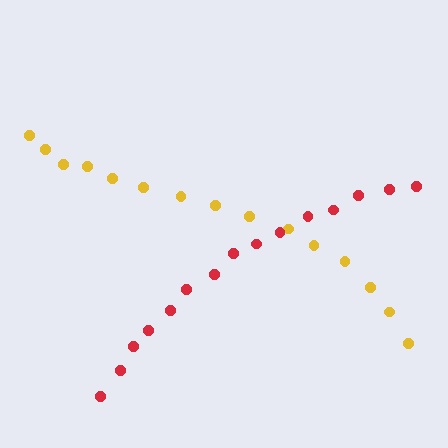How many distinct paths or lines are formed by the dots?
There are 2 distinct paths.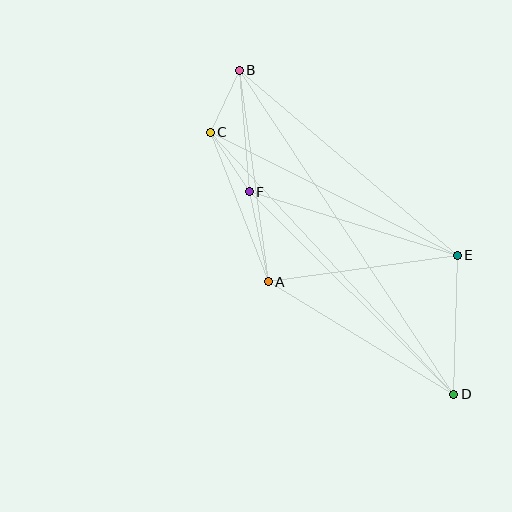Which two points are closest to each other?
Points B and C are closest to each other.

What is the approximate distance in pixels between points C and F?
The distance between C and F is approximately 71 pixels.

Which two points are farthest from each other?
Points B and D are farthest from each other.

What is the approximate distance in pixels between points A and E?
The distance between A and E is approximately 191 pixels.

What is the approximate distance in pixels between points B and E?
The distance between B and E is approximately 286 pixels.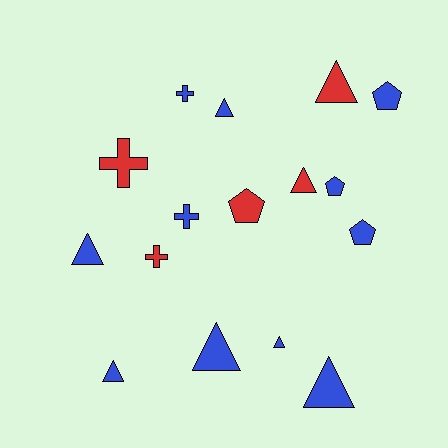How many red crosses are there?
There are 2 red crosses.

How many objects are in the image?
There are 16 objects.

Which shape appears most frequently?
Triangle, with 8 objects.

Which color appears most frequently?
Blue, with 11 objects.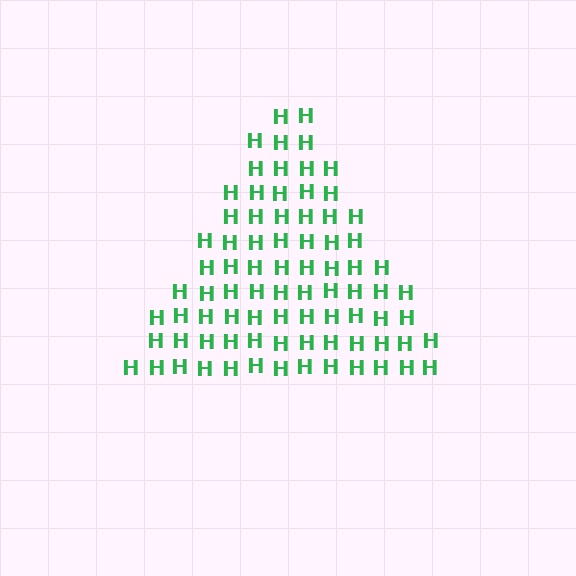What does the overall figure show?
The overall figure shows a triangle.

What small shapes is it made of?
It is made of small letter H's.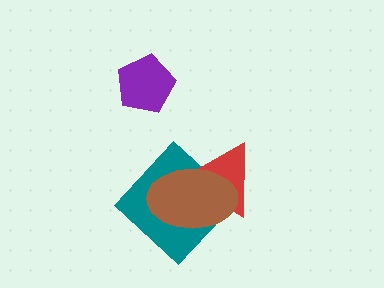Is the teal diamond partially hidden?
Yes, it is partially covered by another shape.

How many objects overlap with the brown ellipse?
2 objects overlap with the brown ellipse.